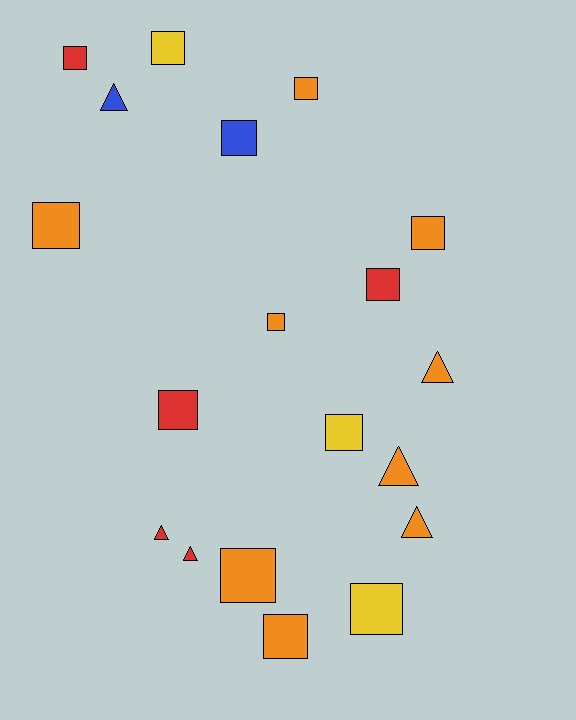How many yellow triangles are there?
There are no yellow triangles.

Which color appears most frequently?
Orange, with 9 objects.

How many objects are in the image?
There are 19 objects.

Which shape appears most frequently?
Square, with 13 objects.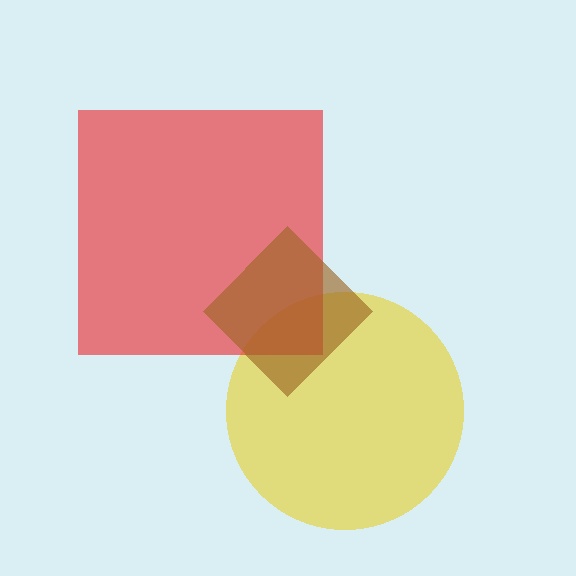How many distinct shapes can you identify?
There are 3 distinct shapes: a yellow circle, a red square, a brown diamond.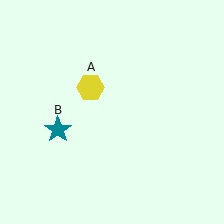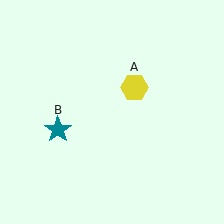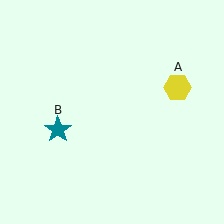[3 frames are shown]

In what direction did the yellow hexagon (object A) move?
The yellow hexagon (object A) moved right.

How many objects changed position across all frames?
1 object changed position: yellow hexagon (object A).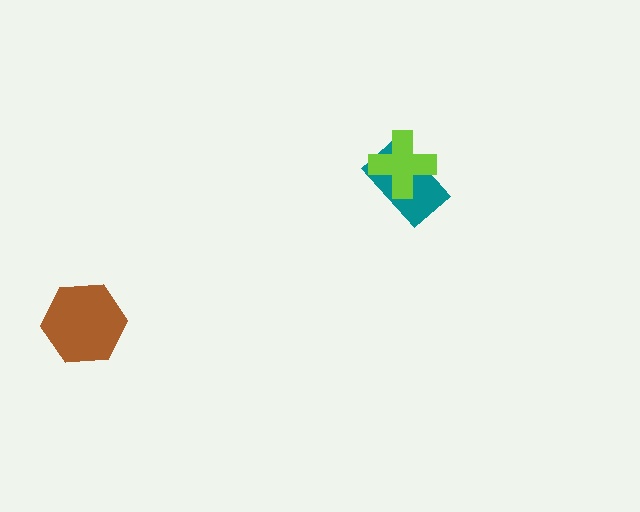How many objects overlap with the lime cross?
1 object overlaps with the lime cross.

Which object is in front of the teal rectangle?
The lime cross is in front of the teal rectangle.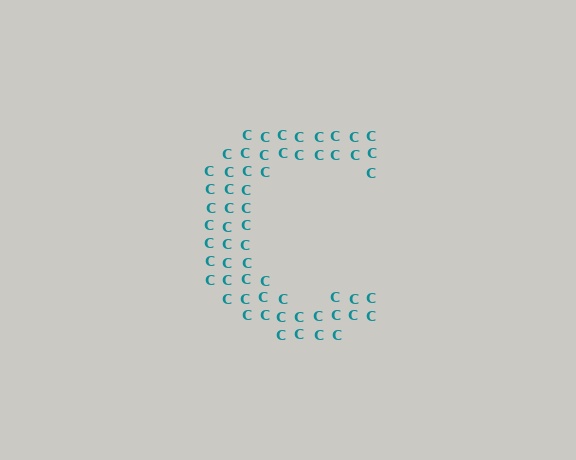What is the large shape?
The large shape is the letter C.